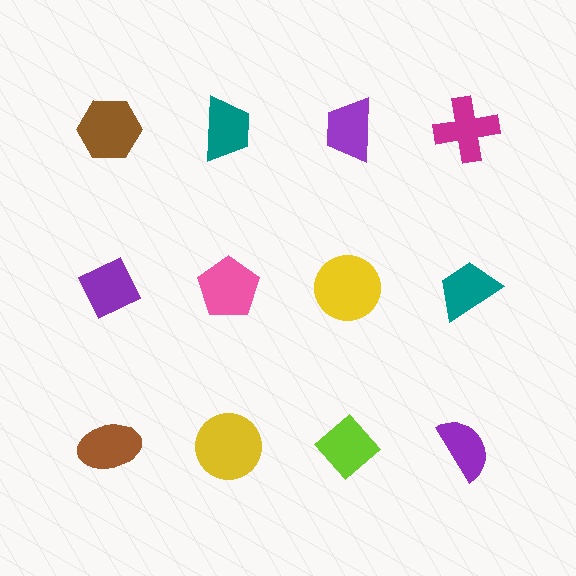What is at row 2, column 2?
A pink pentagon.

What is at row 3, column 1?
A brown ellipse.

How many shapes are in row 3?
4 shapes.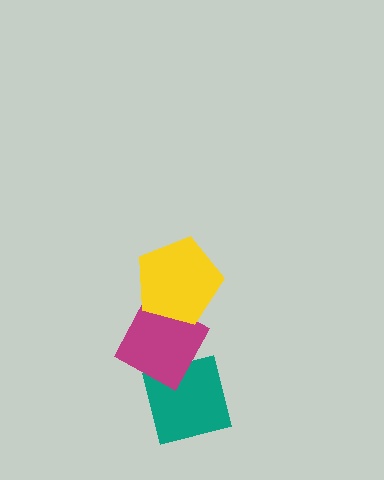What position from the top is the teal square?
The teal square is 3rd from the top.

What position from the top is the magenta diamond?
The magenta diamond is 2nd from the top.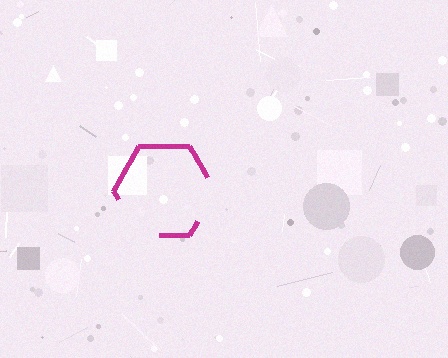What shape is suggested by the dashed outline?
The dashed outline suggests a hexagon.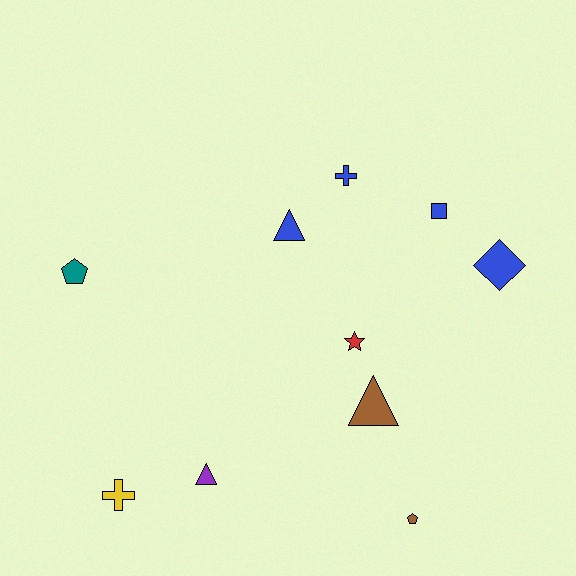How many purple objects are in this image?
There is 1 purple object.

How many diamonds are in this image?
There is 1 diamond.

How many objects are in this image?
There are 10 objects.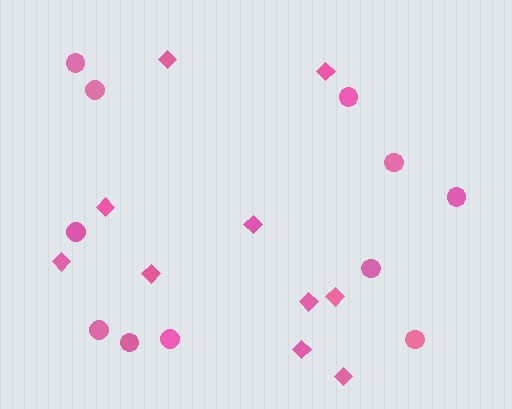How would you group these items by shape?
There are 2 groups: one group of circles (11) and one group of diamonds (10).